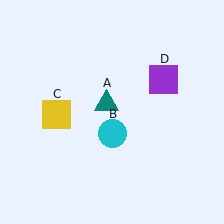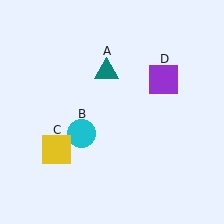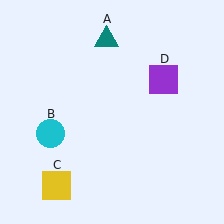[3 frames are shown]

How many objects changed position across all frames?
3 objects changed position: teal triangle (object A), cyan circle (object B), yellow square (object C).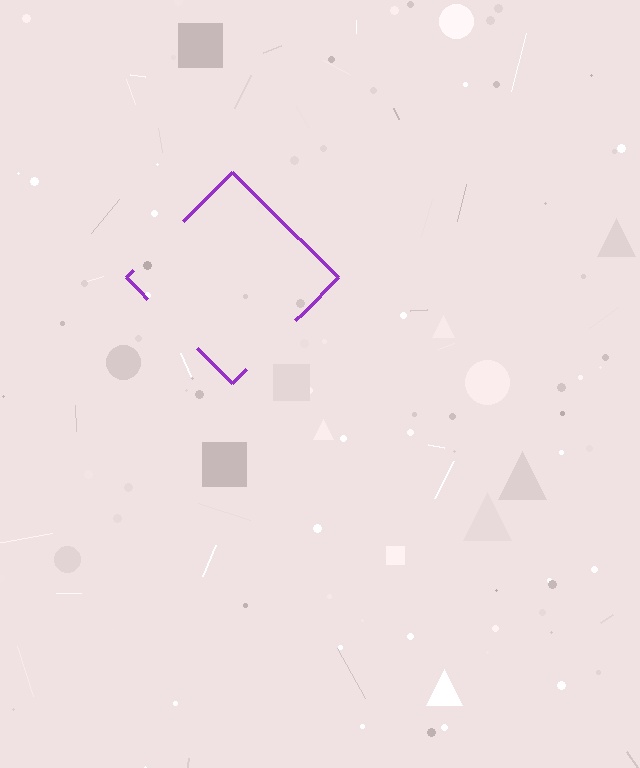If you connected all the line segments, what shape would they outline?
They would outline a diamond.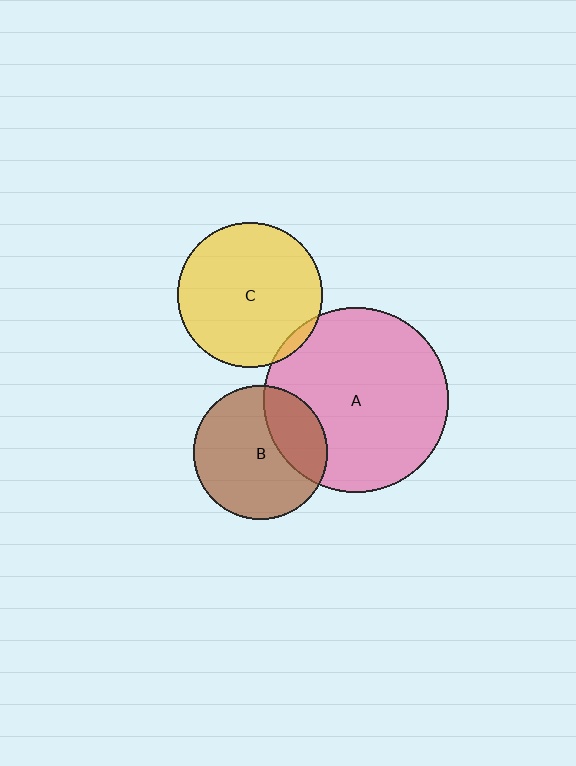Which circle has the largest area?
Circle A (pink).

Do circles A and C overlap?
Yes.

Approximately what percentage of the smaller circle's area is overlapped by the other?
Approximately 5%.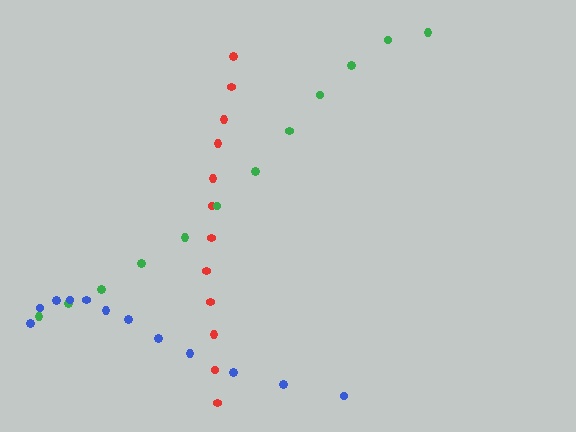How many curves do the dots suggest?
There are 3 distinct paths.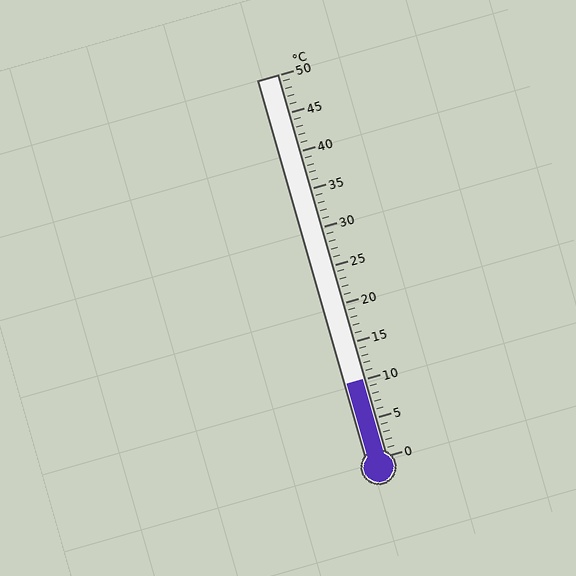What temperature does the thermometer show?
The thermometer shows approximately 10°C.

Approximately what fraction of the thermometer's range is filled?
The thermometer is filled to approximately 20% of its range.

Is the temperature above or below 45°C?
The temperature is below 45°C.